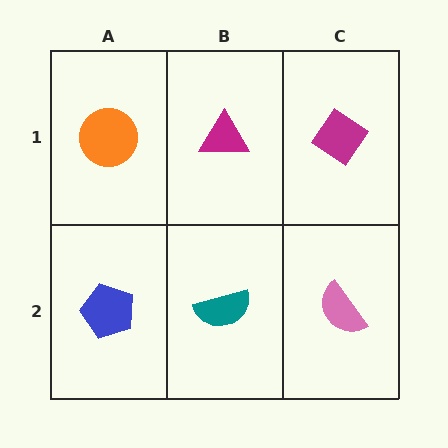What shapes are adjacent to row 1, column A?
A blue pentagon (row 2, column A), a magenta triangle (row 1, column B).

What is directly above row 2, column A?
An orange circle.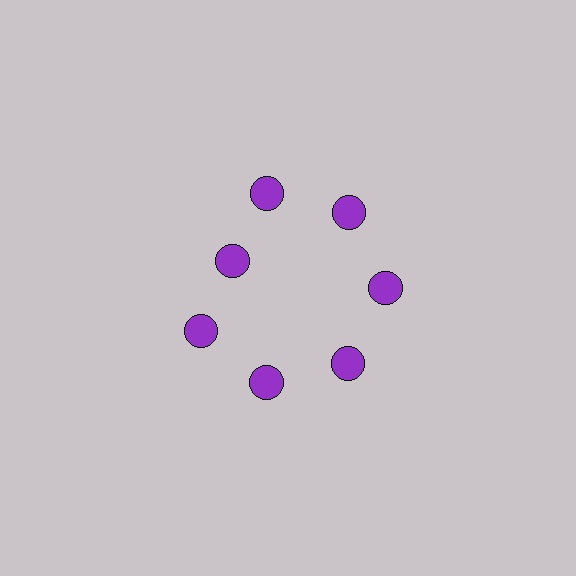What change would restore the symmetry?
The symmetry would be restored by moving it outward, back onto the ring so that all 7 circles sit at equal angles and equal distance from the center.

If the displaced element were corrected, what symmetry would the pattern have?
It would have 7-fold rotational symmetry — the pattern would map onto itself every 51 degrees.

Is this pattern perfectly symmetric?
No. The 7 purple circles are arranged in a ring, but one element near the 10 o'clock position is pulled inward toward the center, breaking the 7-fold rotational symmetry.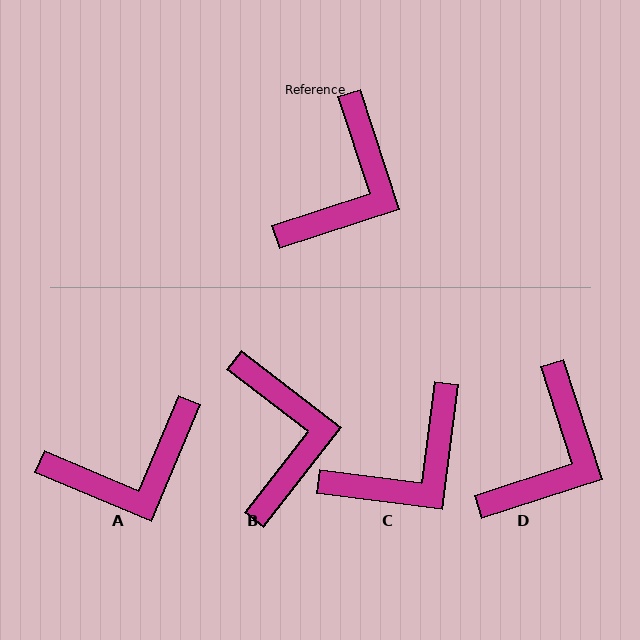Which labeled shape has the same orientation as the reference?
D.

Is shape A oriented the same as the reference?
No, it is off by about 41 degrees.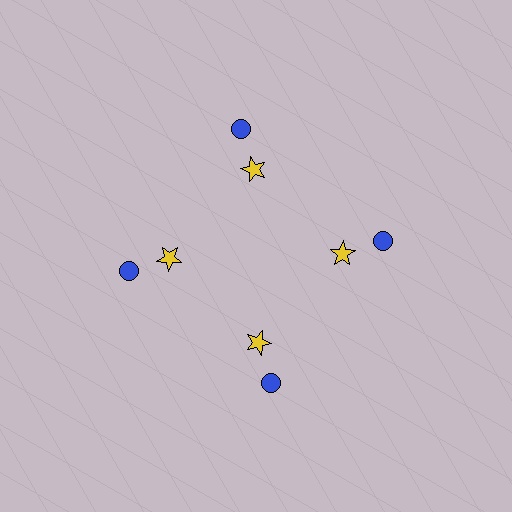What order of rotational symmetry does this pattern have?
This pattern has 4-fold rotational symmetry.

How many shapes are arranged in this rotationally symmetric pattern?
There are 8 shapes, arranged in 4 groups of 2.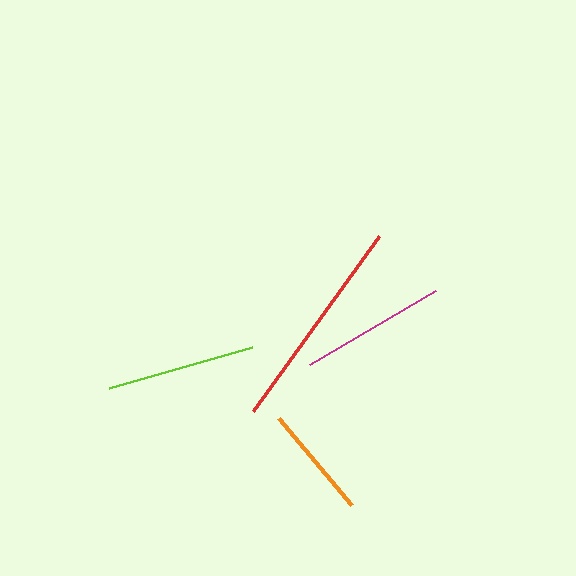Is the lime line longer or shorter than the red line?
The red line is longer than the lime line.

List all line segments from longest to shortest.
From longest to shortest: red, lime, magenta, orange.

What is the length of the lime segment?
The lime segment is approximately 149 pixels long.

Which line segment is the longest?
The red line is the longest at approximately 215 pixels.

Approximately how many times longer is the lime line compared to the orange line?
The lime line is approximately 1.3 times the length of the orange line.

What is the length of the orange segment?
The orange segment is approximately 113 pixels long.